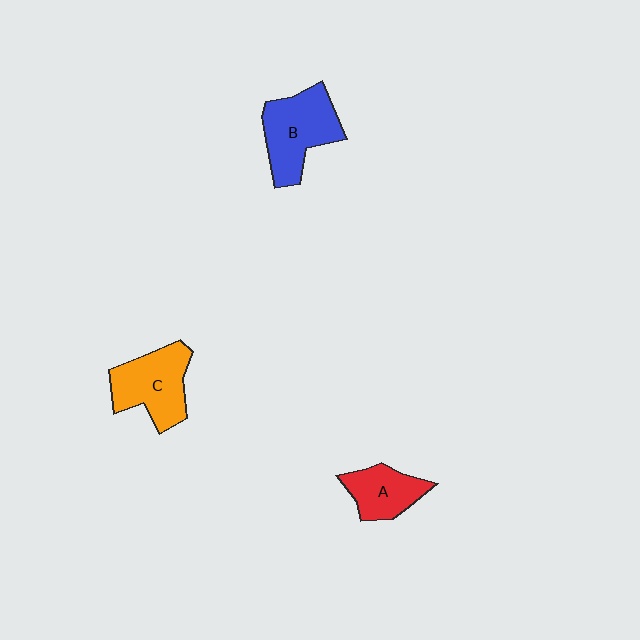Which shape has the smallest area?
Shape A (red).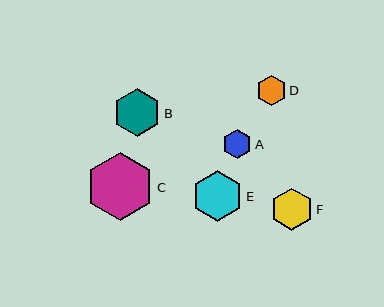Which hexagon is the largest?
Hexagon C is the largest with a size of approximately 68 pixels.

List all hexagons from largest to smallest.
From largest to smallest: C, E, B, F, D, A.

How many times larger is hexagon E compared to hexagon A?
Hexagon E is approximately 1.7 times the size of hexagon A.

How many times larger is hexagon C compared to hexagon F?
Hexagon C is approximately 1.6 times the size of hexagon F.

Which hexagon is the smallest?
Hexagon A is the smallest with a size of approximately 29 pixels.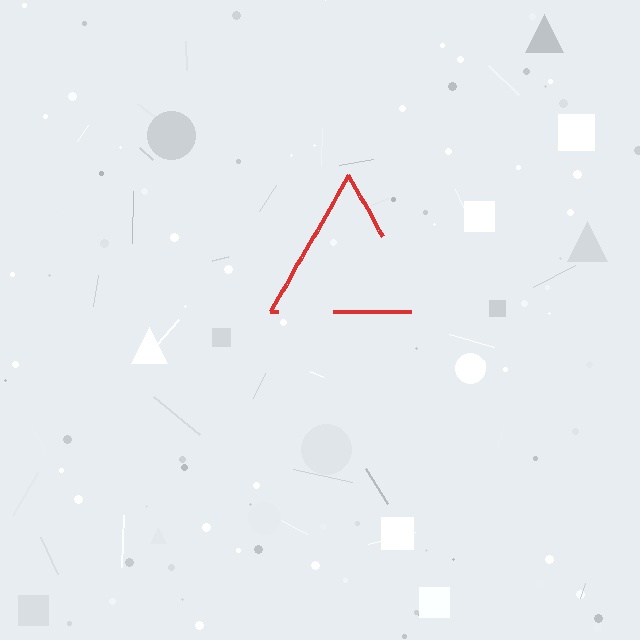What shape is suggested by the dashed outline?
The dashed outline suggests a triangle.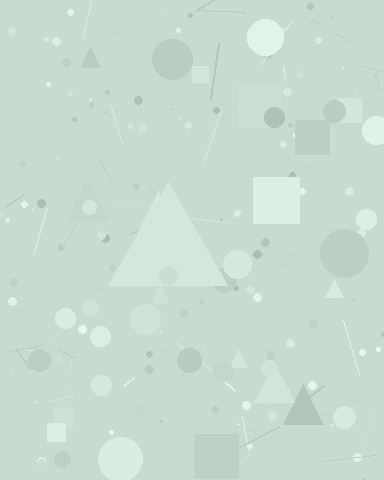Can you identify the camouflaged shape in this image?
The camouflaged shape is a triangle.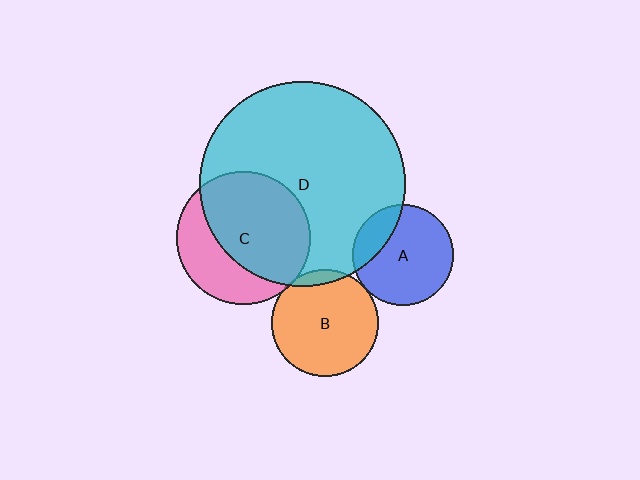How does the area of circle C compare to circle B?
Approximately 1.6 times.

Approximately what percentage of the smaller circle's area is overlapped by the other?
Approximately 5%.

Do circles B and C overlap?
Yes.